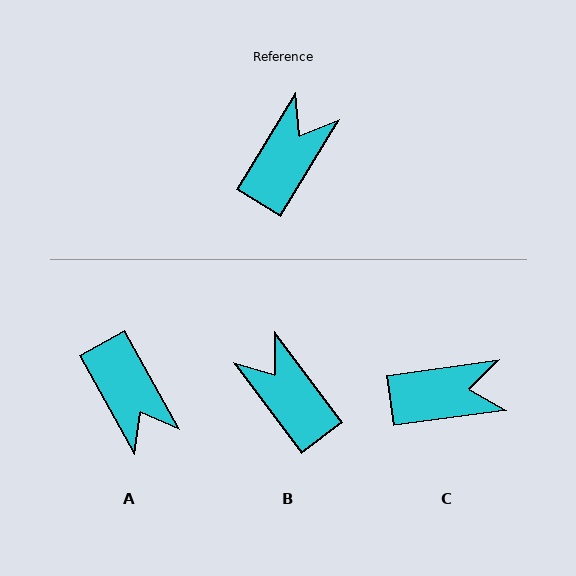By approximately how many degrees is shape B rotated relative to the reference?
Approximately 68 degrees counter-clockwise.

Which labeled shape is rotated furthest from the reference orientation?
A, about 119 degrees away.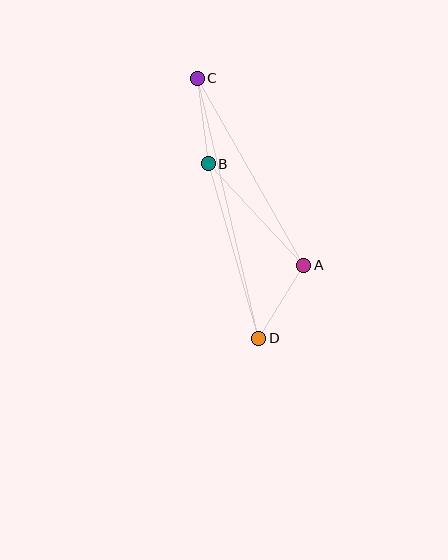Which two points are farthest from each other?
Points C and D are farthest from each other.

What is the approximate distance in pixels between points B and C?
The distance between B and C is approximately 86 pixels.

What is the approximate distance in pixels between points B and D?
The distance between B and D is approximately 182 pixels.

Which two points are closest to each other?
Points A and D are closest to each other.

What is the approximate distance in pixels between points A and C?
The distance between A and C is approximately 215 pixels.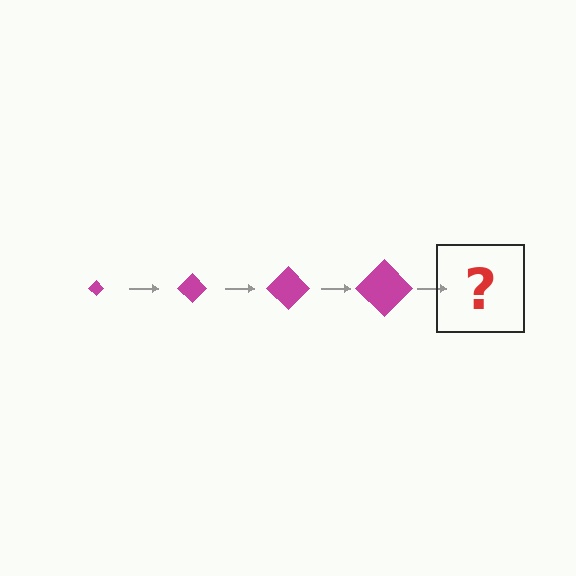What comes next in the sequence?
The next element should be a magenta diamond, larger than the previous one.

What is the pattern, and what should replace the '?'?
The pattern is that the diamond gets progressively larger each step. The '?' should be a magenta diamond, larger than the previous one.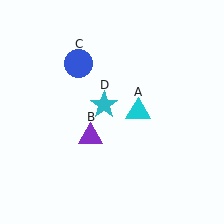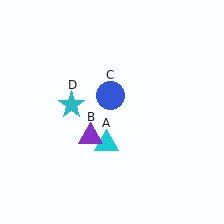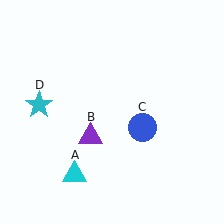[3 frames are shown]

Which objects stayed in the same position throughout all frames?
Purple triangle (object B) remained stationary.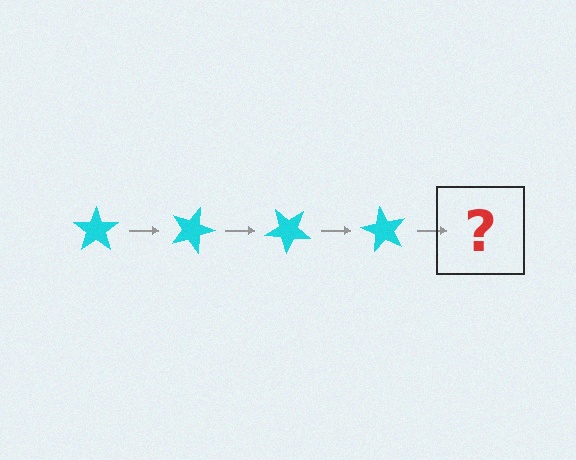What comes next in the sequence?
The next element should be a cyan star rotated 80 degrees.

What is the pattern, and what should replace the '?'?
The pattern is that the star rotates 20 degrees each step. The '?' should be a cyan star rotated 80 degrees.